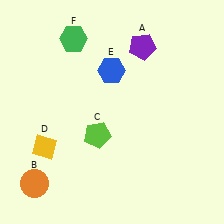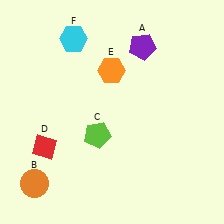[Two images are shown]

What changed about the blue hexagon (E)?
In Image 1, E is blue. In Image 2, it changed to orange.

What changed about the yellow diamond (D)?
In Image 1, D is yellow. In Image 2, it changed to red.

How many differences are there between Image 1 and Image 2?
There are 3 differences between the two images.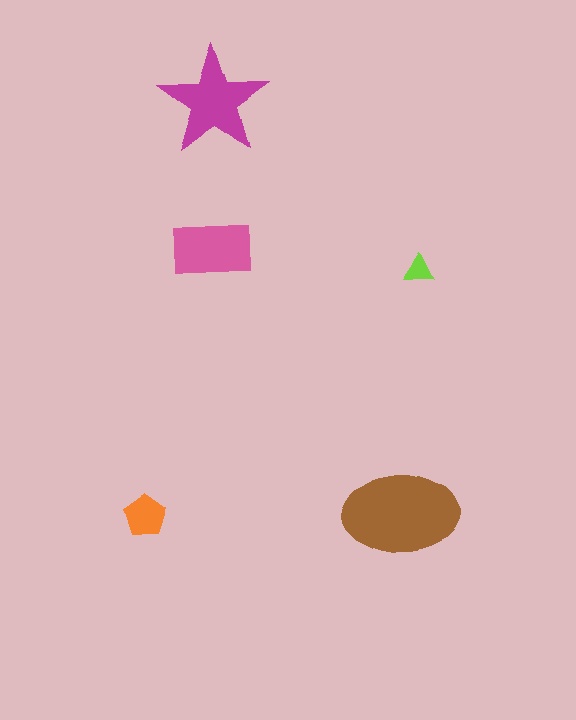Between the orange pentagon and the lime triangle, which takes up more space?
The orange pentagon.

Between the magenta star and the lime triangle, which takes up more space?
The magenta star.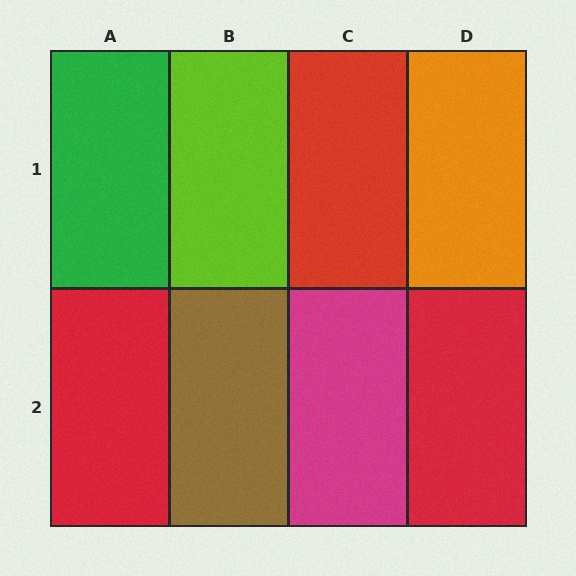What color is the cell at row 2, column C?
Magenta.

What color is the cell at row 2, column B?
Brown.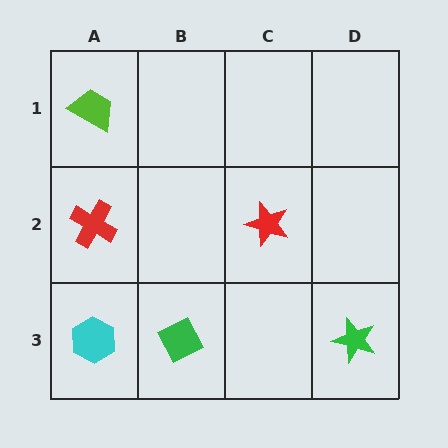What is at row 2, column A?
A red cross.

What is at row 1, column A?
A lime trapezoid.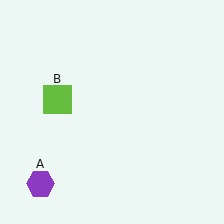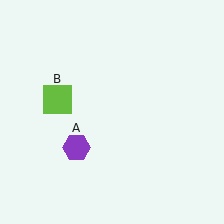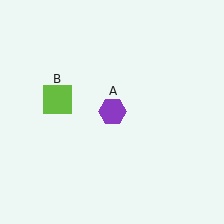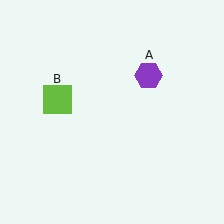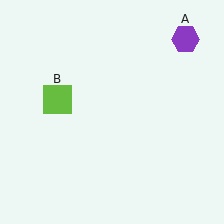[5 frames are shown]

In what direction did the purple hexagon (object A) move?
The purple hexagon (object A) moved up and to the right.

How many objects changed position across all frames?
1 object changed position: purple hexagon (object A).